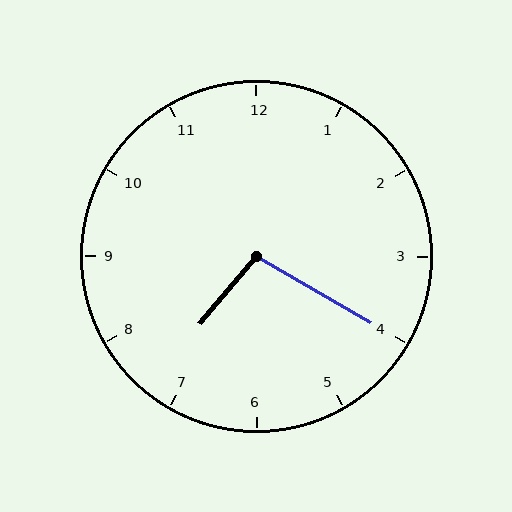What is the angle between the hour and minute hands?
Approximately 100 degrees.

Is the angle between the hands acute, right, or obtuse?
It is obtuse.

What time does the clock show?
7:20.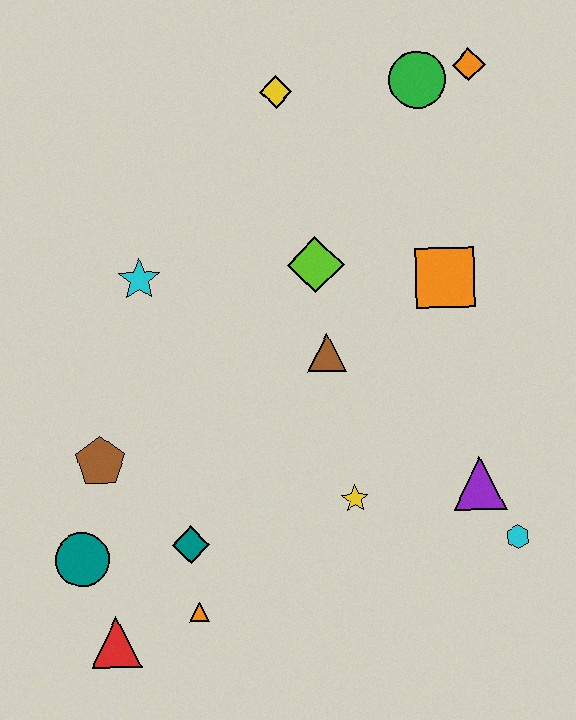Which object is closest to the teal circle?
The red triangle is closest to the teal circle.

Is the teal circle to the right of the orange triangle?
No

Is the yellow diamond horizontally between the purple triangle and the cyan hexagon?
No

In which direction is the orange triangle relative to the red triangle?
The orange triangle is to the right of the red triangle.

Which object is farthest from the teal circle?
The orange diamond is farthest from the teal circle.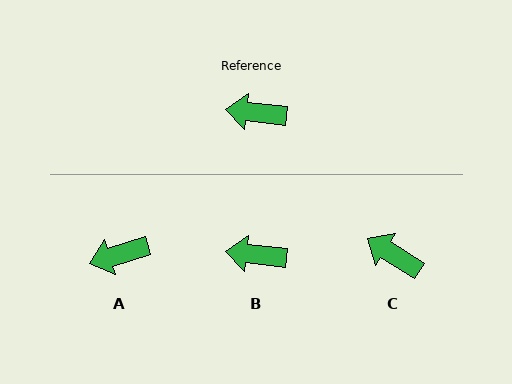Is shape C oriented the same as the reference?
No, it is off by about 26 degrees.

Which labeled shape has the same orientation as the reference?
B.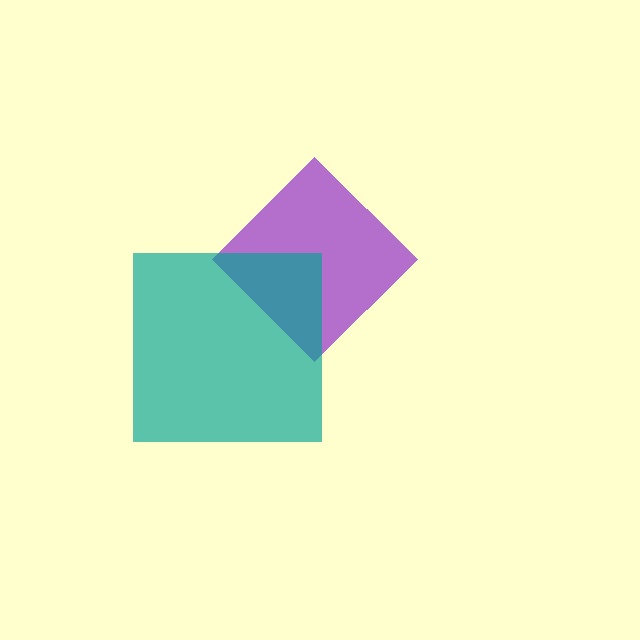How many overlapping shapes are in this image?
There are 2 overlapping shapes in the image.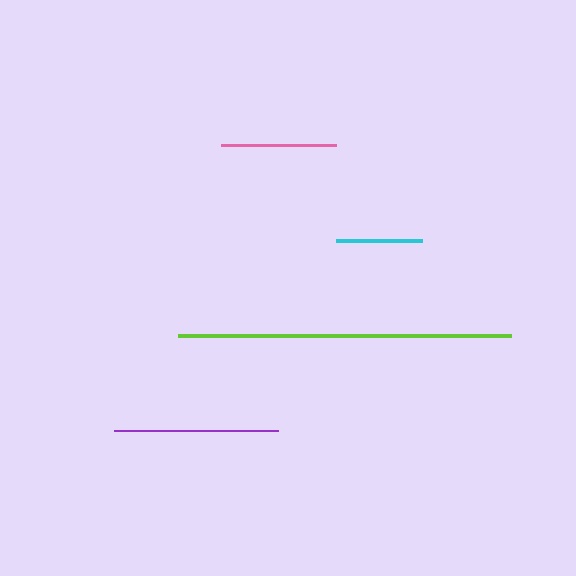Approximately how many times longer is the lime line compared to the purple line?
The lime line is approximately 2.0 times the length of the purple line.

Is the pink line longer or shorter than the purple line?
The purple line is longer than the pink line.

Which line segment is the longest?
The lime line is the longest at approximately 332 pixels.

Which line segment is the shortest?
The cyan line is the shortest at approximately 85 pixels.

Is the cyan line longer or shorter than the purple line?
The purple line is longer than the cyan line.